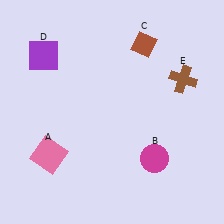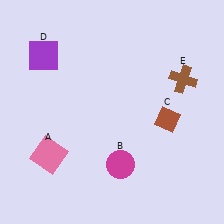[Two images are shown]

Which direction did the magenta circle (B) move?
The magenta circle (B) moved left.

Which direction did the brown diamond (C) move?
The brown diamond (C) moved down.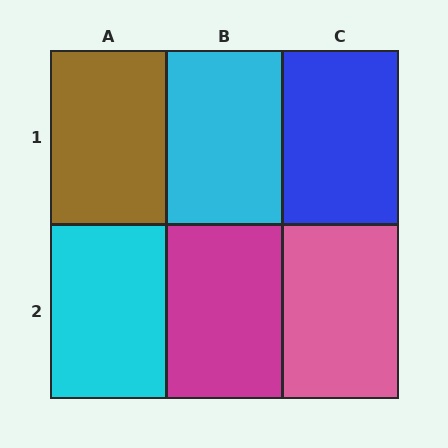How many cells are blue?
1 cell is blue.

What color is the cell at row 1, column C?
Blue.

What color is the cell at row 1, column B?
Cyan.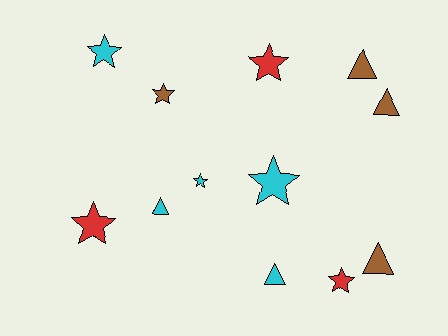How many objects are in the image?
There are 12 objects.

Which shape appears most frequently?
Star, with 7 objects.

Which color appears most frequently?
Cyan, with 5 objects.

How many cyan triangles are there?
There are 2 cyan triangles.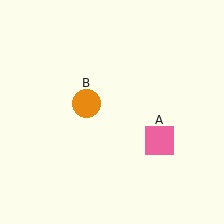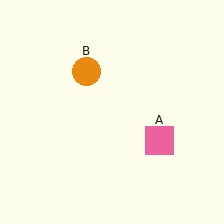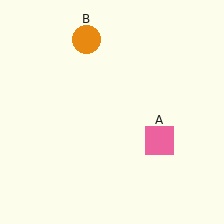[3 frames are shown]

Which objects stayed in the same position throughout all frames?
Pink square (object A) remained stationary.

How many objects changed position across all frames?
1 object changed position: orange circle (object B).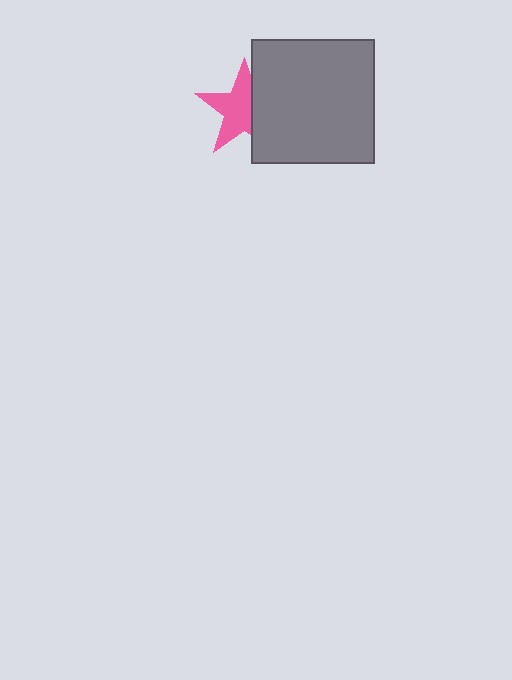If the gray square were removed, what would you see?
You would see the complete pink star.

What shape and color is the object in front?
The object in front is a gray square.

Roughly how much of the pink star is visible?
About half of it is visible (roughly 64%).